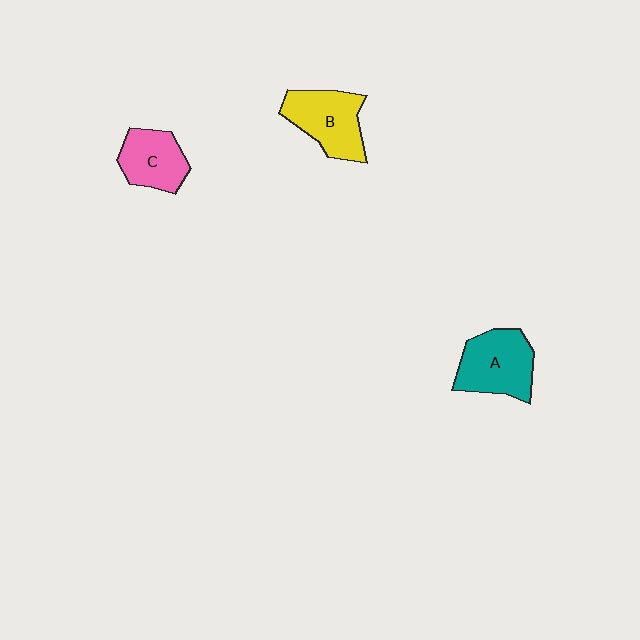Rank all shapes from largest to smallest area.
From largest to smallest: A (teal), B (yellow), C (pink).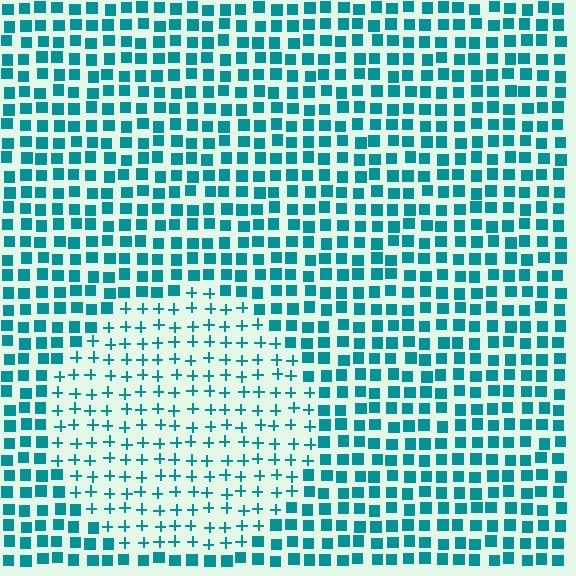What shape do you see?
I see a circle.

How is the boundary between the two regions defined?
The boundary is defined by a change in element shape: plus signs inside vs. squares outside. All elements share the same color and spacing.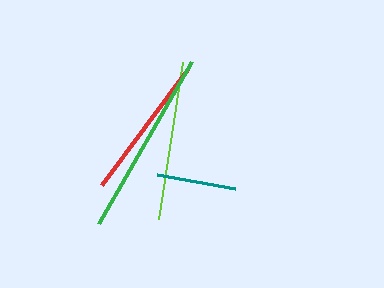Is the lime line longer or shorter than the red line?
The lime line is longer than the red line.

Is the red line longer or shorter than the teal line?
The red line is longer than the teal line.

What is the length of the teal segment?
The teal segment is approximately 79 pixels long.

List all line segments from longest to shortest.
From longest to shortest: green, lime, red, teal.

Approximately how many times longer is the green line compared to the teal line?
The green line is approximately 2.4 times the length of the teal line.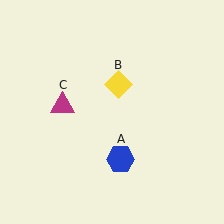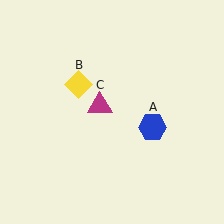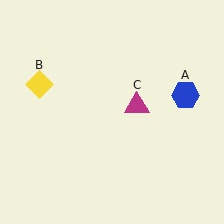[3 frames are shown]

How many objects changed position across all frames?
3 objects changed position: blue hexagon (object A), yellow diamond (object B), magenta triangle (object C).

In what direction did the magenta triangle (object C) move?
The magenta triangle (object C) moved right.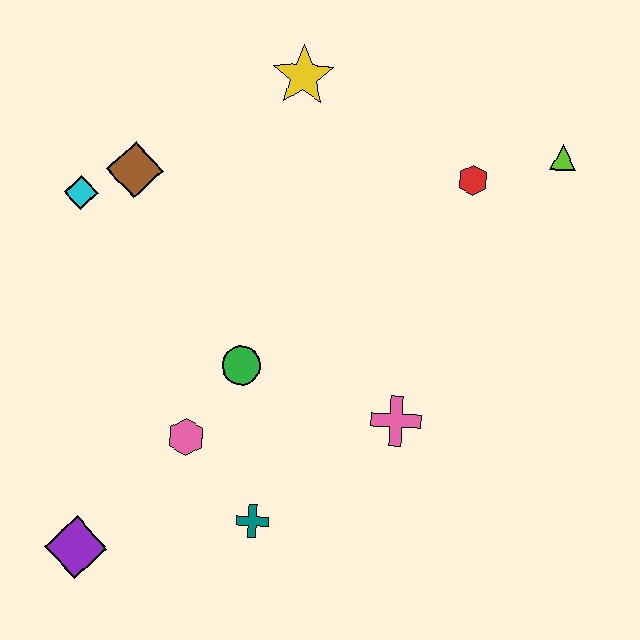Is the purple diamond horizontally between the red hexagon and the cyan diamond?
Yes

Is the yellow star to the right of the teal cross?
Yes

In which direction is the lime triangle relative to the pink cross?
The lime triangle is above the pink cross.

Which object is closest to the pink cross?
The green circle is closest to the pink cross.